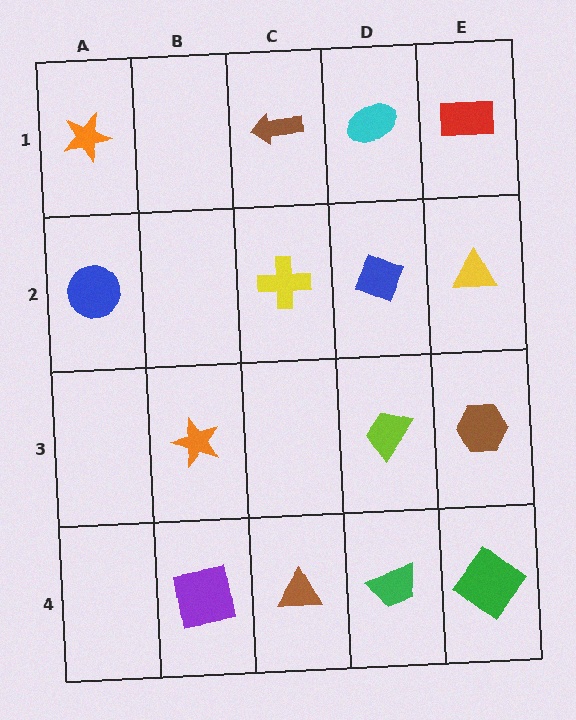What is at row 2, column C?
A yellow cross.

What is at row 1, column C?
A brown arrow.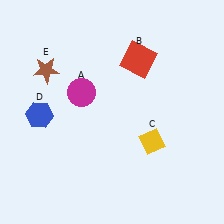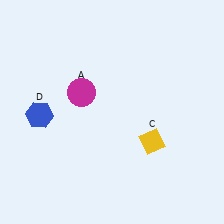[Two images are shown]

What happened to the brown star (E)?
The brown star (E) was removed in Image 2. It was in the top-left area of Image 1.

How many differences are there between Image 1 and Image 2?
There are 2 differences between the two images.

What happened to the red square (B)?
The red square (B) was removed in Image 2. It was in the top-right area of Image 1.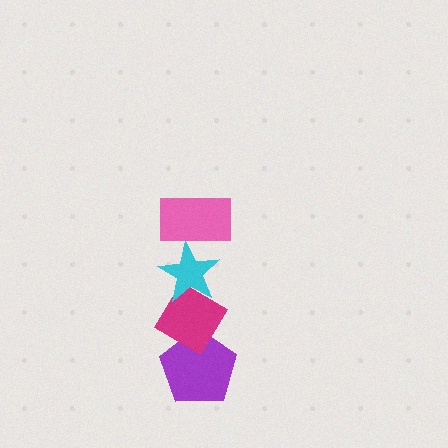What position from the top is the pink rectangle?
The pink rectangle is 1st from the top.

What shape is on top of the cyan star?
The pink rectangle is on top of the cyan star.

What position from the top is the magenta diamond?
The magenta diamond is 3rd from the top.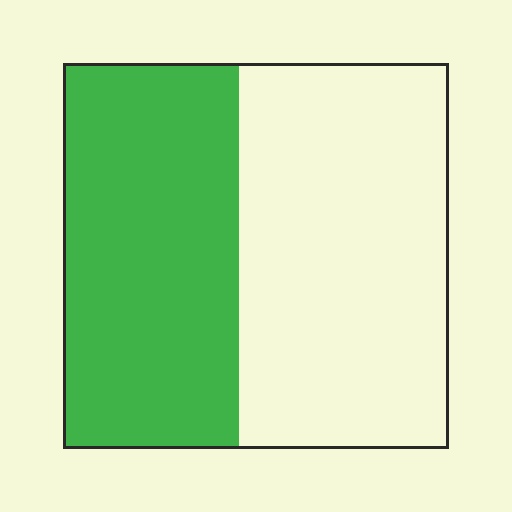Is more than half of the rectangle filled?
No.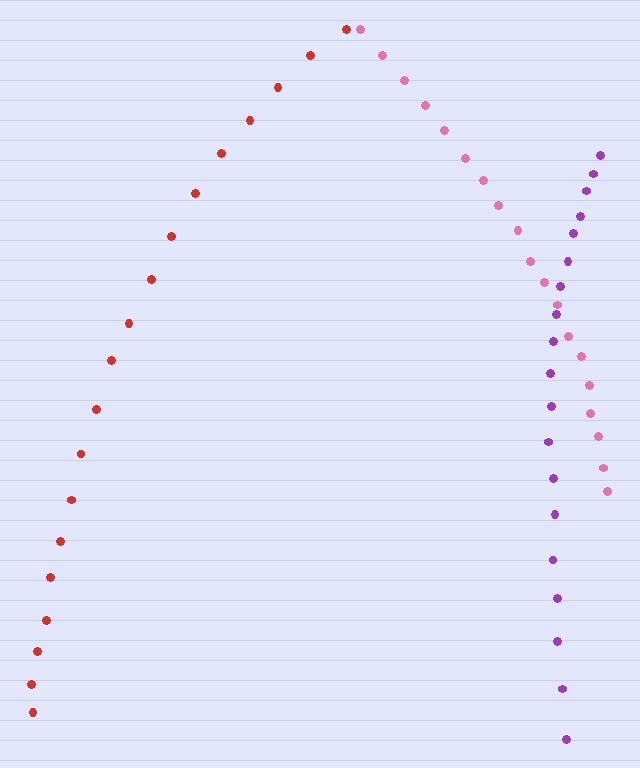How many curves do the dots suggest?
There are 3 distinct paths.